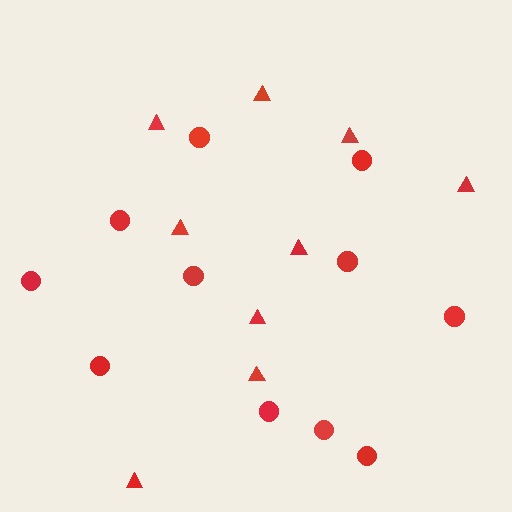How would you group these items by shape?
There are 2 groups: one group of triangles (9) and one group of circles (11).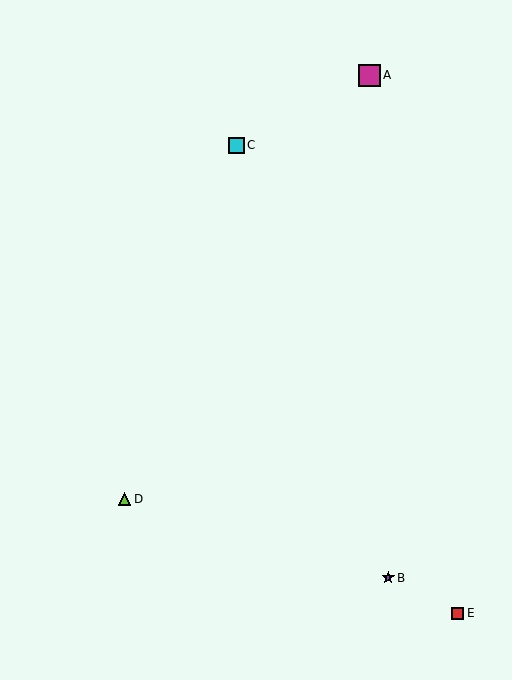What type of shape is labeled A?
Shape A is a magenta square.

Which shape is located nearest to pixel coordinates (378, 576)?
The purple star (labeled B) at (388, 578) is nearest to that location.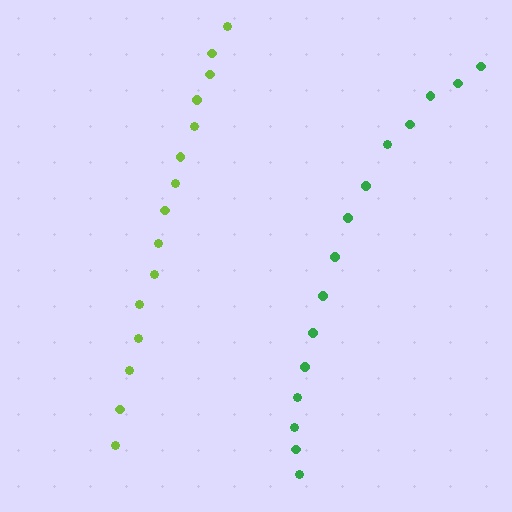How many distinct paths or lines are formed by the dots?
There are 2 distinct paths.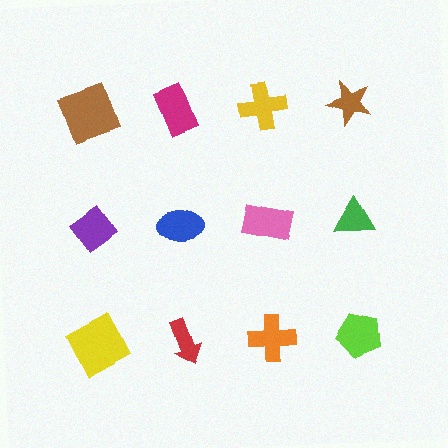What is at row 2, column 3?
A pink rectangle.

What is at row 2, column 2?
A blue ellipse.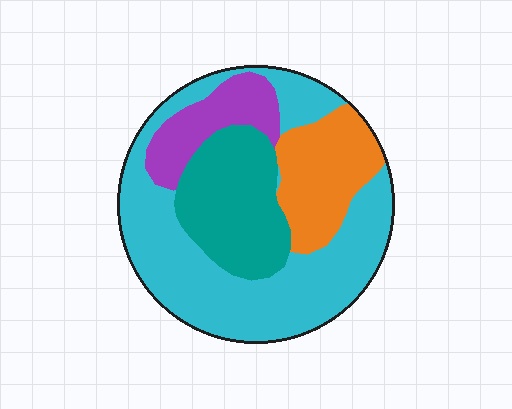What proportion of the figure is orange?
Orange covers roughly 15% of the figure.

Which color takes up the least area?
Purple, at roughly 10%.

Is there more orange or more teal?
Teal.